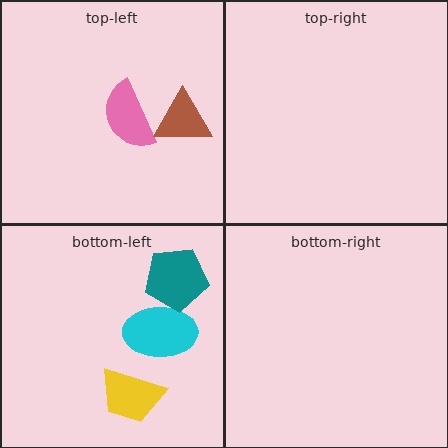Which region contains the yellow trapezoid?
The bottom-left region.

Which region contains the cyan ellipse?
The bottom-left region.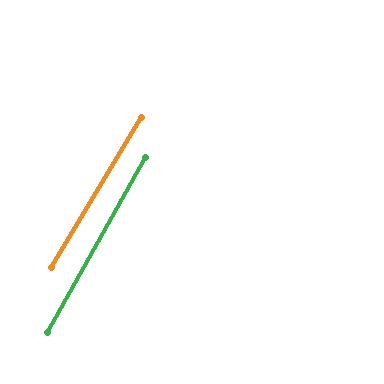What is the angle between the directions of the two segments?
Approximately 2 degrees.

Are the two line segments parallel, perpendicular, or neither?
Parallel — their directions differ by only 1.6°.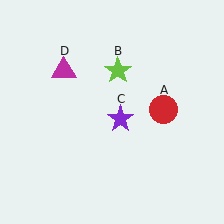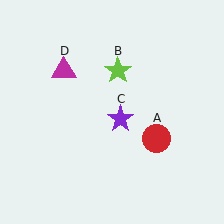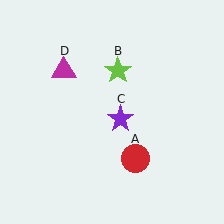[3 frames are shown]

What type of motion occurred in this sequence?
The red circle (object A) rotated clockwise around the center of the scene.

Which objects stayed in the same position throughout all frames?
Lime star (object B) and purple star (object C) and magenta triangle (object D) remained stationary.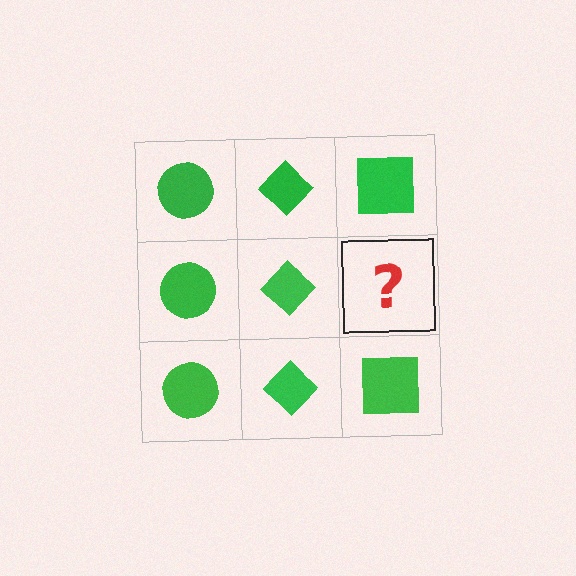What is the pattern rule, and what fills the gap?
The rule is that each column has a consistent shape. The gap should be filled with a green square.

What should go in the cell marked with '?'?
The missing cell should contain a green square.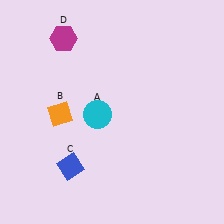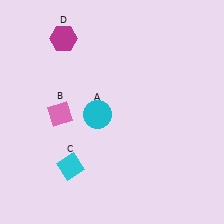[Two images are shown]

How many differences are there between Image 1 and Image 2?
There are 2 differences between the two images.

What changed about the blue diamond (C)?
In Image 1, C is blue. In Image 2, it changed to cyan.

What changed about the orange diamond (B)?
In Image 1, B is orange. In Image 2, it changed to pink.